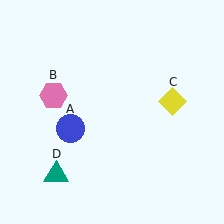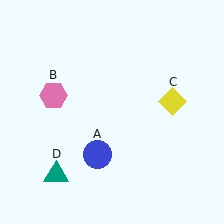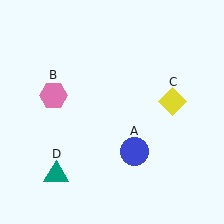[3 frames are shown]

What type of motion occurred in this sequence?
The blue circle (object A) rotated counterclockwise around the center of the scene.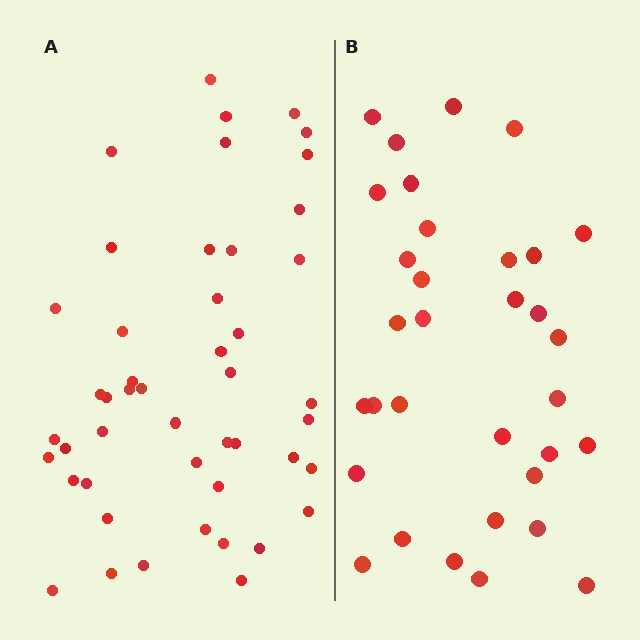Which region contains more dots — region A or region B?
Region A (the left region) has more dots.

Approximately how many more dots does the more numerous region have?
Region A has approximately 15 more dots than region B.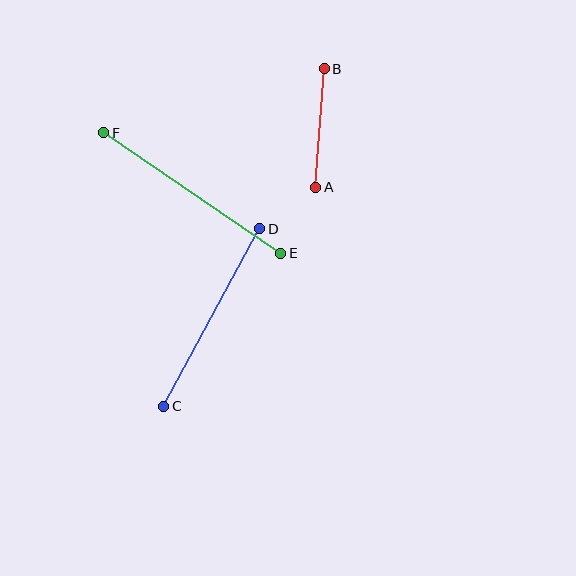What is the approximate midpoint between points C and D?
The midpoint is at approximately (212, 317) pixels.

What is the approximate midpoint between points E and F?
The midpoint is at approximately (192, 193) pixels.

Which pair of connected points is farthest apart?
Points E and F are farthest apart.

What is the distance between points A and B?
The distance is approximately 118 pixels.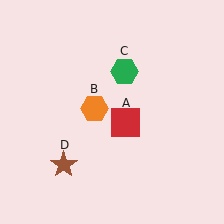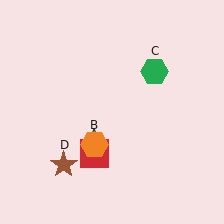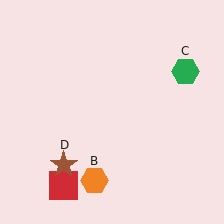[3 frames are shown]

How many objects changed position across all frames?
3 objects changed position: red square (object A), orange hexagon (object B), green hexagon (object C).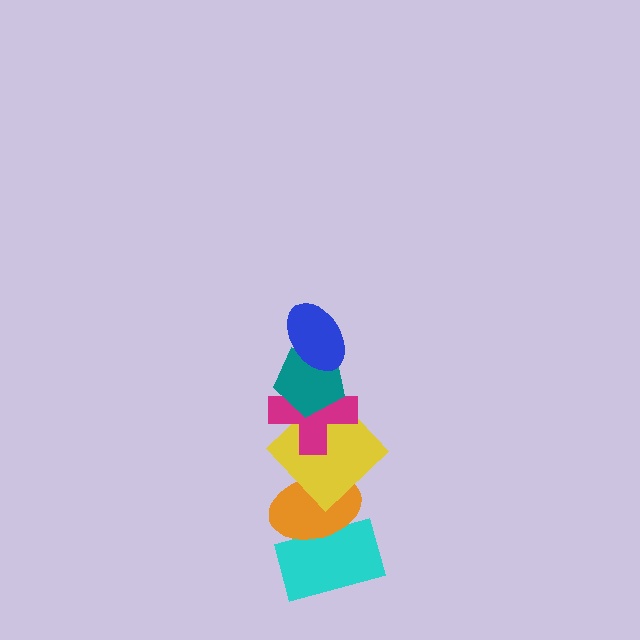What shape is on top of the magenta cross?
The teal pentagon is on top of the magenta cross.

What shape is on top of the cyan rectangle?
The orange ellipse is on top of the cyan rectangle.